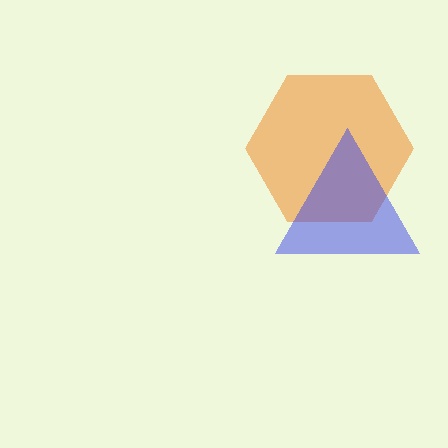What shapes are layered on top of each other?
The layered shapes are: an orange hexagon, a blue triangle.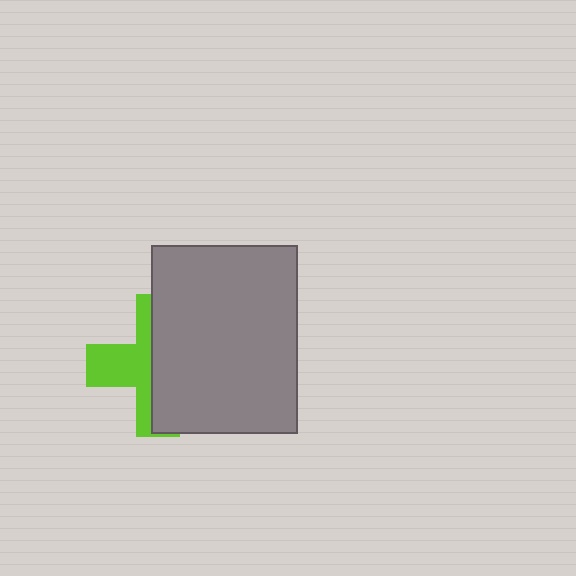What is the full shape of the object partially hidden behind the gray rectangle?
The partially hidden object is a lime cross.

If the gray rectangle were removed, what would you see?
You would see the complete lime cross.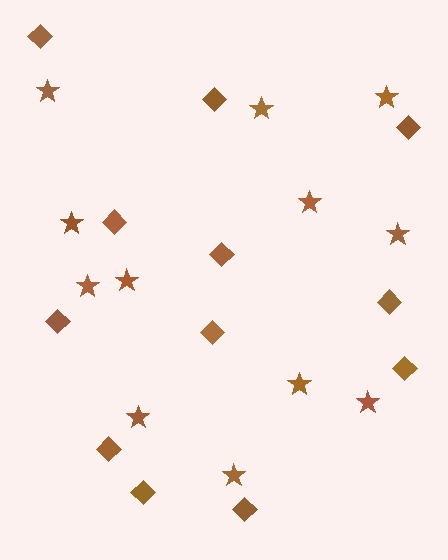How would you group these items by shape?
There are 2 groups: one group of stars (12) and one group of diamonds (12).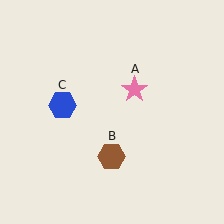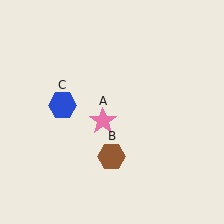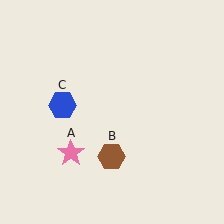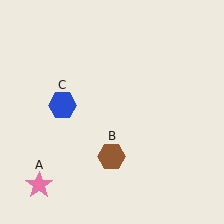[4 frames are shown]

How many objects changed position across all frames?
1 object changed position: pink star (object A).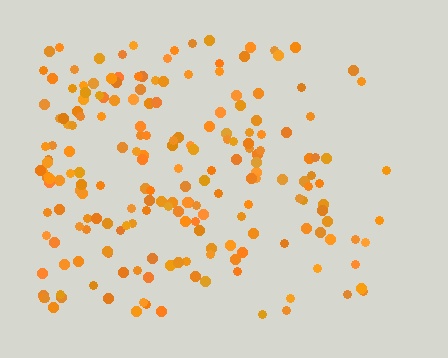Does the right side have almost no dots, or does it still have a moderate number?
Still a moderate number, just noticeably fewer than the left.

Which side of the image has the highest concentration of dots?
The left.